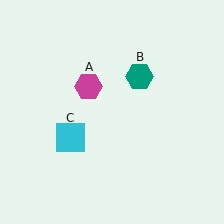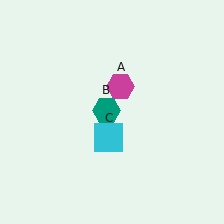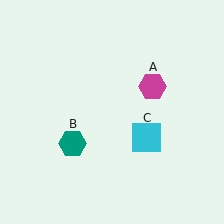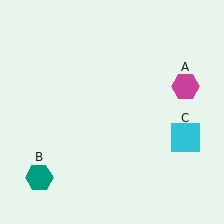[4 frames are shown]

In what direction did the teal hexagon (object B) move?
The teal hexagon (object B) moved down and to the left.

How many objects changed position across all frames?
3 objects changed position: magenta hexagon (object A), teal hexagon (object B), cyan square (object C).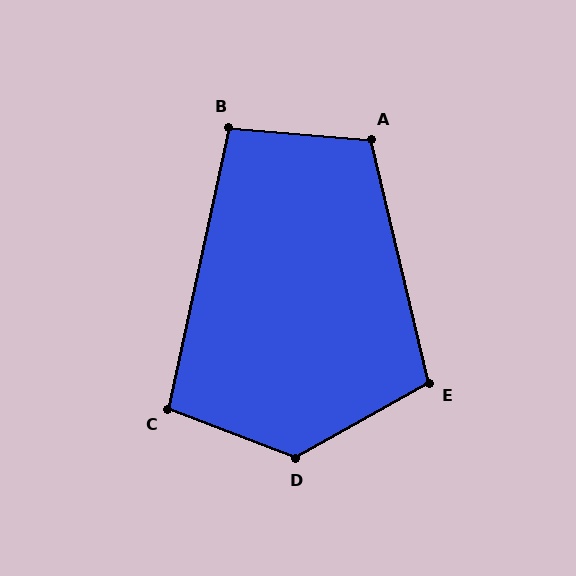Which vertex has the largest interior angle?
D, at approximately 130 degrees.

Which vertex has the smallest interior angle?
B, at approximately 98 degrees.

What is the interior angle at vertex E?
Approximately 106 degrees (obtuse).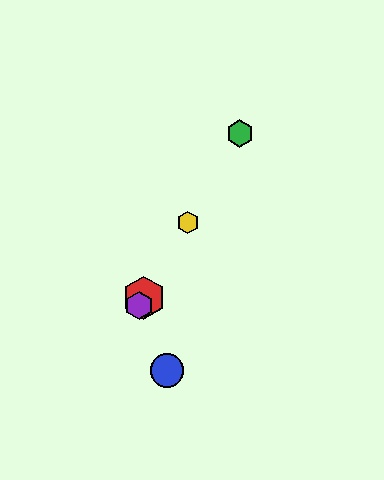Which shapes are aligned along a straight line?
The red hexagon, the green hexagon, the yellow hexagon, the purple hexagon are aligned along a straight line.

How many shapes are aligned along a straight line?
4 shapes (the red hexagon, the green hexagon, the yellow hexagon, the purple hexagon) are aligned along a straight line.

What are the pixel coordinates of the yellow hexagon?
The yellow hexagon is at (188, 222).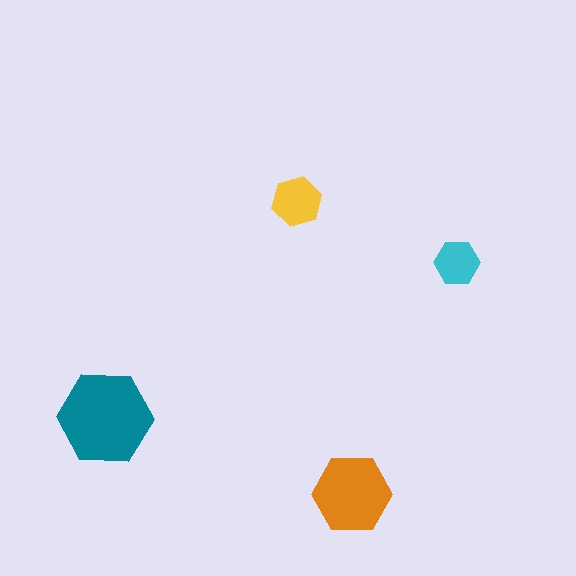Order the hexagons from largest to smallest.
the teal one, the orange one, the yellow one, the cyan one.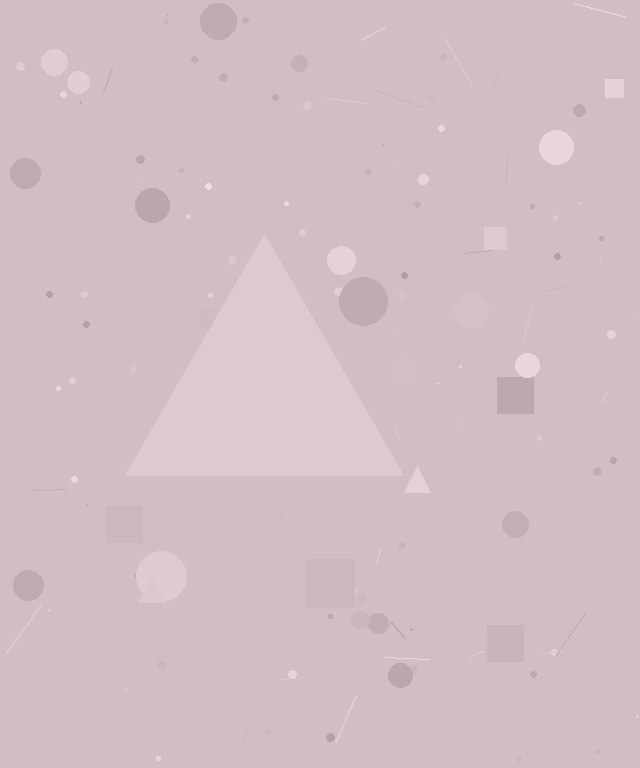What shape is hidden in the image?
A triangle is hidden in the image.